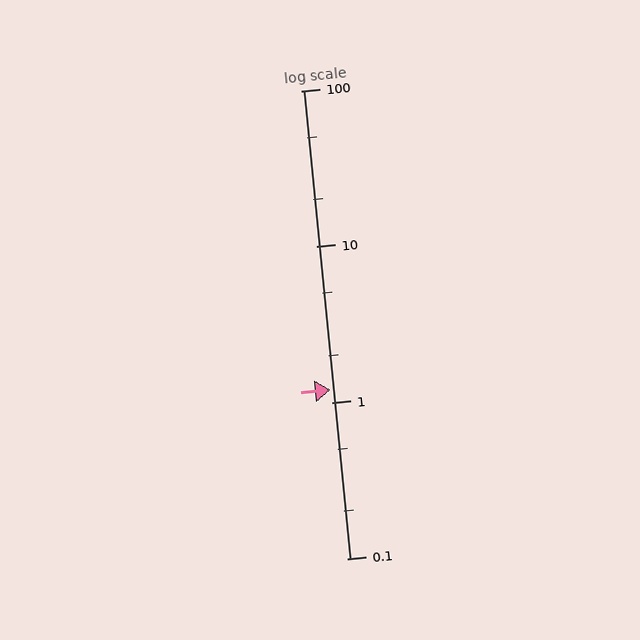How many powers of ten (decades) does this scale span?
The scale spans 3 decades, from 0.1 to 100.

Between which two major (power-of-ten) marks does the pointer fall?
The pointer is between 1 and 10.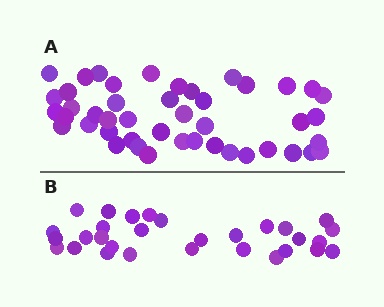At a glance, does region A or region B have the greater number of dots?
Region A (the top region) has more dots.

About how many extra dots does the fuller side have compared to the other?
Region A has approximately 15 more dots than region B.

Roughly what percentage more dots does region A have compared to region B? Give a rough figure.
About 50% more.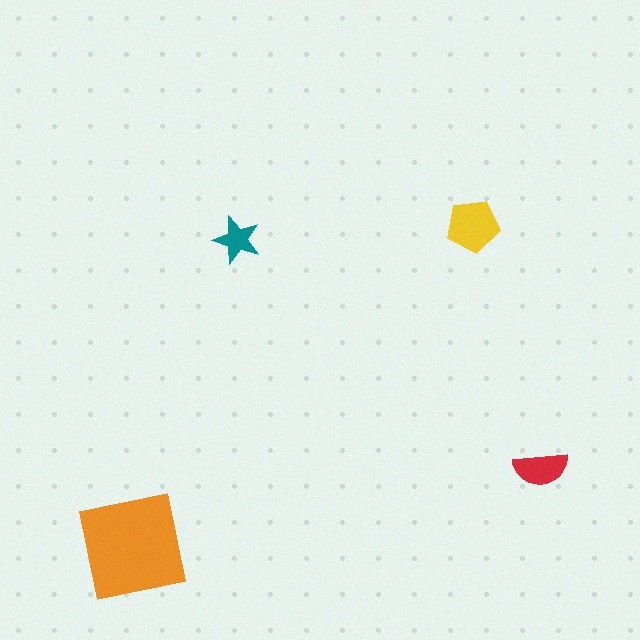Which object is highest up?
The yellow pentagon is topmost.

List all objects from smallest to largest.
The teal star, the red semicircle, the yellow pentagon, the orange square.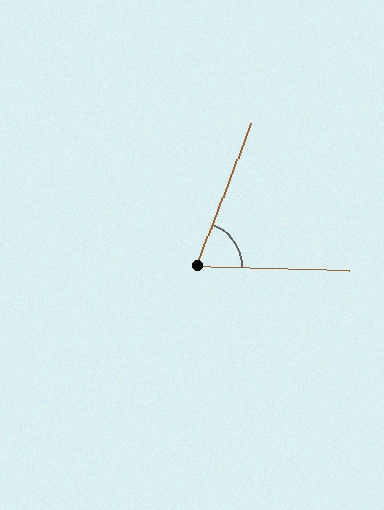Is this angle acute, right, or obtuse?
It is acute.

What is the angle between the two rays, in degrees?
Approximately 71 degrees.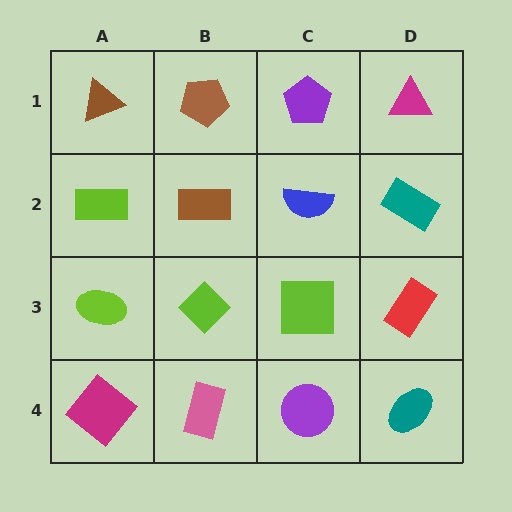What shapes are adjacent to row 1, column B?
A brown rectangle (row 2, column B), a brown triangle (row 1, column A), a purple pentagon (row 1, column C).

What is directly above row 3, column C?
A blue semicircle.